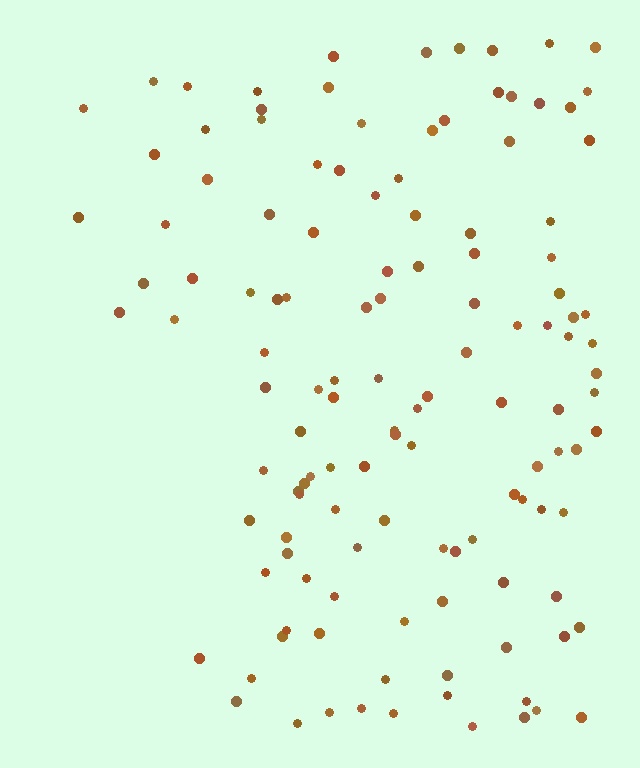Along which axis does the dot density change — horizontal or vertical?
Horizontal.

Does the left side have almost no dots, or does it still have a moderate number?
Still a moderate number, just noticeably fewer than the right.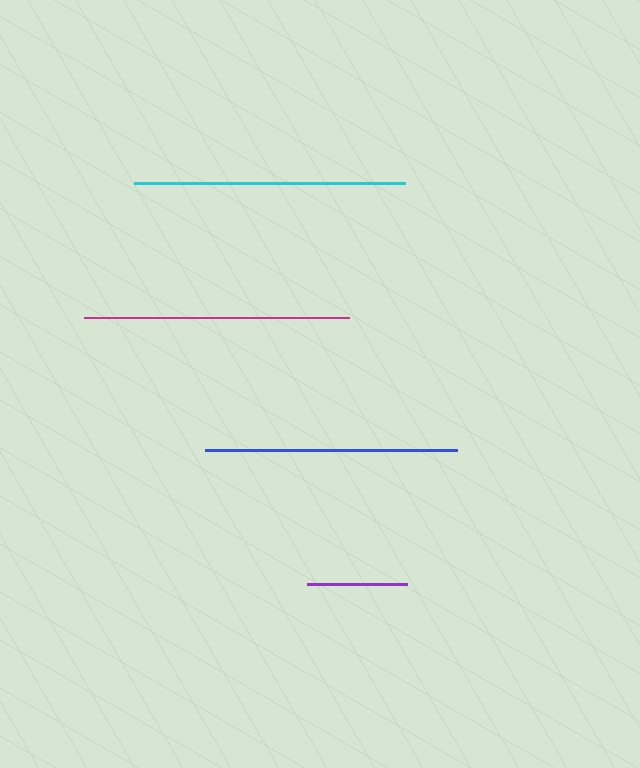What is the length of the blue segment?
The blue segment is approximately 252 pixels long.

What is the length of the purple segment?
The purple segment is approximately 100 pixels long.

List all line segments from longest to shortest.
From longest to shortest: cyan, magenta, blue, purple.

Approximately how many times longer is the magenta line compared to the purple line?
The magenta line is approximately 2.6 times the length of the purple line.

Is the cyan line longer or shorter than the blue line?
The cyan line is longer than the blue line.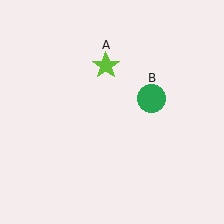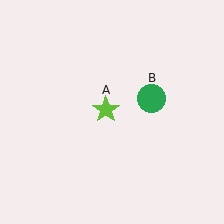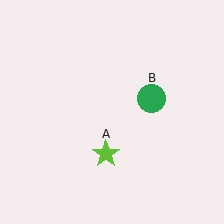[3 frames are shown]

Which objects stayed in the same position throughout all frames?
Green circle (object B) remained stationary.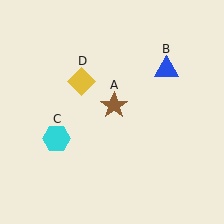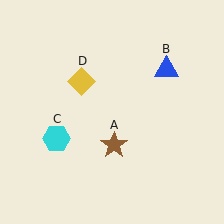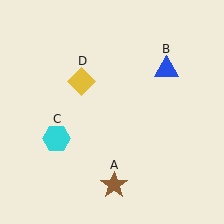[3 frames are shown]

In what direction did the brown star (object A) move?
The brown star (object A) moved down.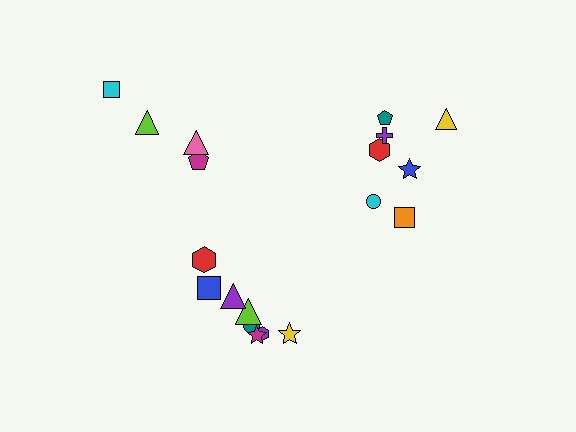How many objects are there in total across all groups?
There are 19 objects.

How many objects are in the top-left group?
There are 4 objects.